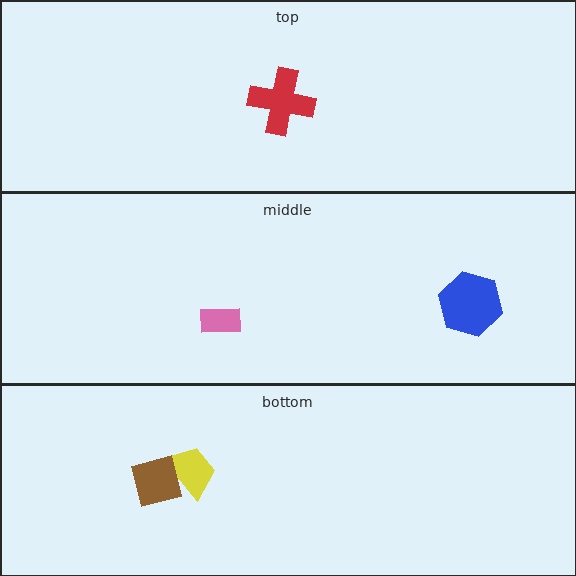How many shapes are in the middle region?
2.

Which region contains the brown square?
The bottom region.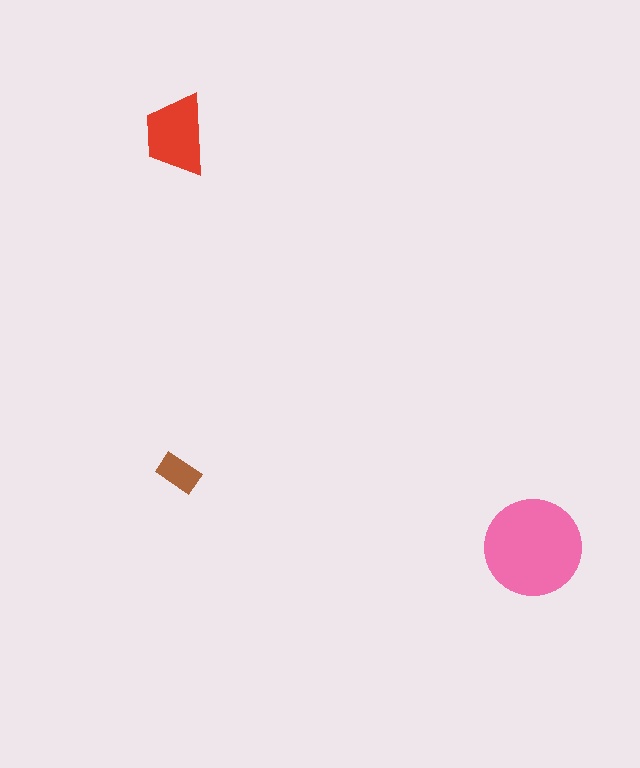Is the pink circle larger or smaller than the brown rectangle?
Larger.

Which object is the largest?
The pink circle.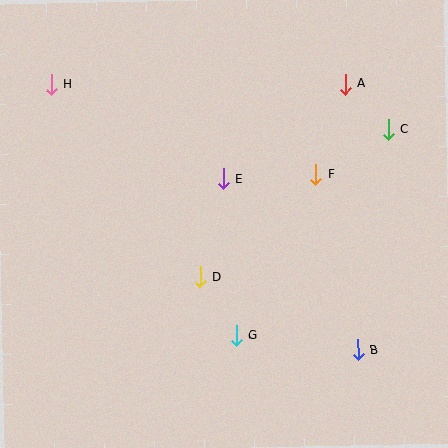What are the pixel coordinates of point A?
Point A is at (345, 84).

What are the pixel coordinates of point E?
Point E is at (224, 179).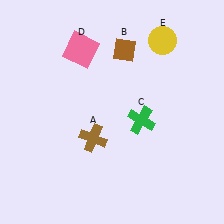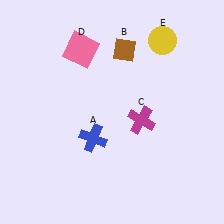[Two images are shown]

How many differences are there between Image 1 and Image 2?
There are 2 differences between the two images.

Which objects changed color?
A changed from brown to blue. C changed from green to magenta.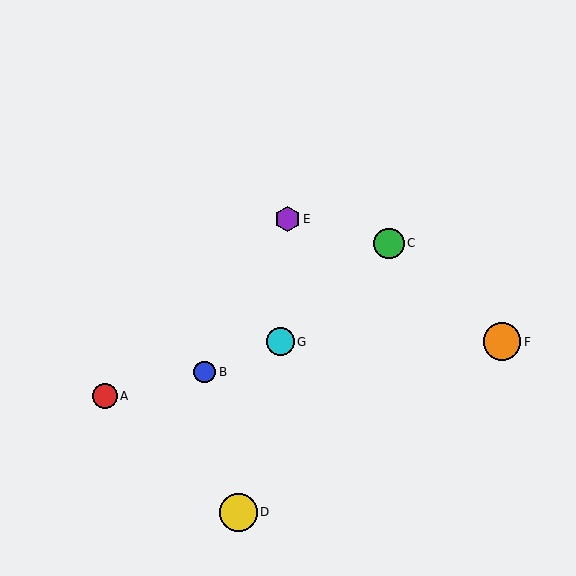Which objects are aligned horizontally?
Objects F, G are aligned horizontally.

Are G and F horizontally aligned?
Yes, both are at y≈342.